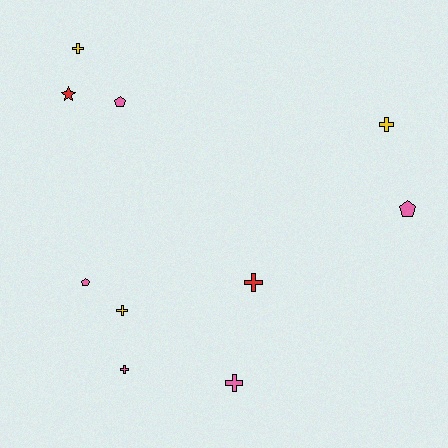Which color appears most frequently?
Pink, with 5 objects.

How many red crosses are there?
There is 1 red cross.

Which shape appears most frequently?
Cross, with 6 objects.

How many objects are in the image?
There are 10 objects.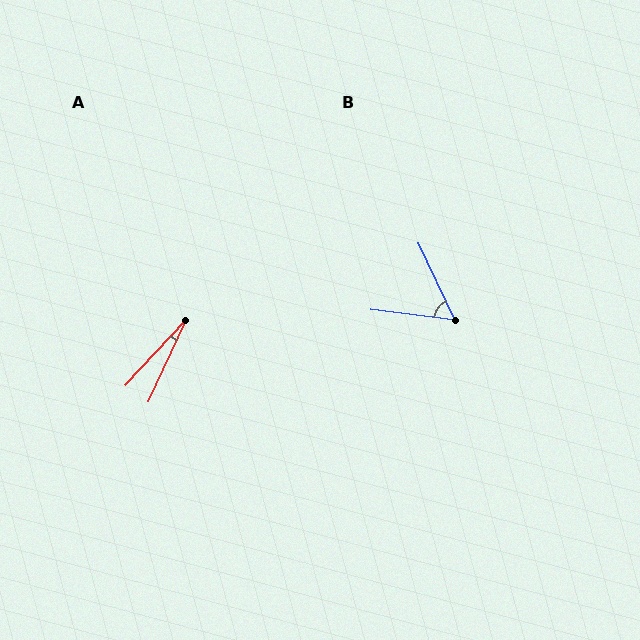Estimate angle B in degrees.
Approximately 58 degrees.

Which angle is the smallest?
A, at approximately 18 degrees.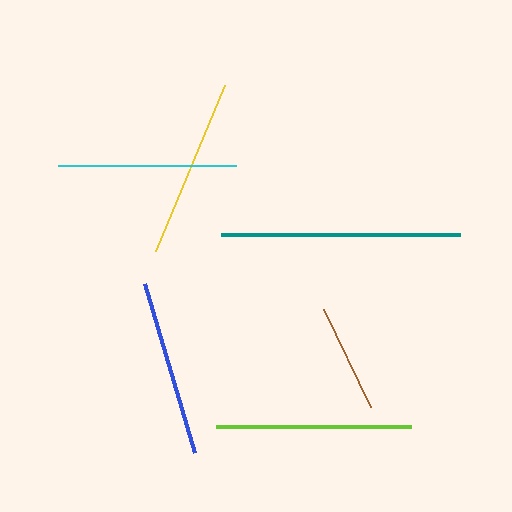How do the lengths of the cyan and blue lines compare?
The cyan and blue lines are approximately the same length.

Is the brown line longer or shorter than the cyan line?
The cyan line is longer than the brown line.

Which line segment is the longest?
The teal line is the longest at approximately 239 pixels.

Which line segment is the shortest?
The brown line is the shortest at approximately 109 pixels.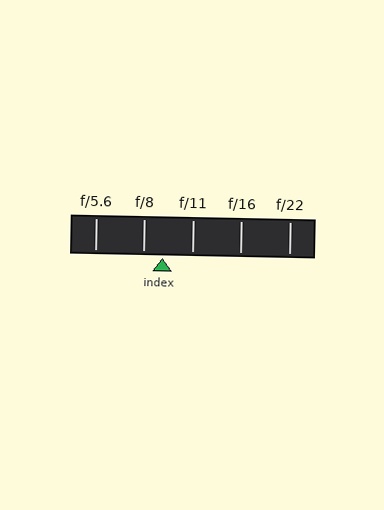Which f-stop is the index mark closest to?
The index mark is closest to f/8.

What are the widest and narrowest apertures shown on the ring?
The widest aperture shown is f/5.6 and the narrowest is f/22.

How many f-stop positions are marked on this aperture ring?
There are 5 f-stop positions marked.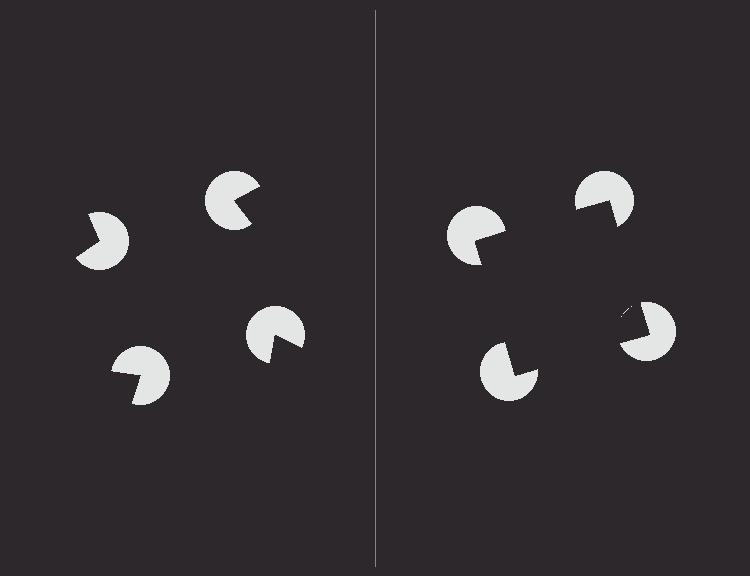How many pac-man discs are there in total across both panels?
8 — 4 on each side.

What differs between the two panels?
The pac-man discs are positioned identically on both sides; only the wedge orientations differ. On the right they align to a square; on the left they are misaligned.